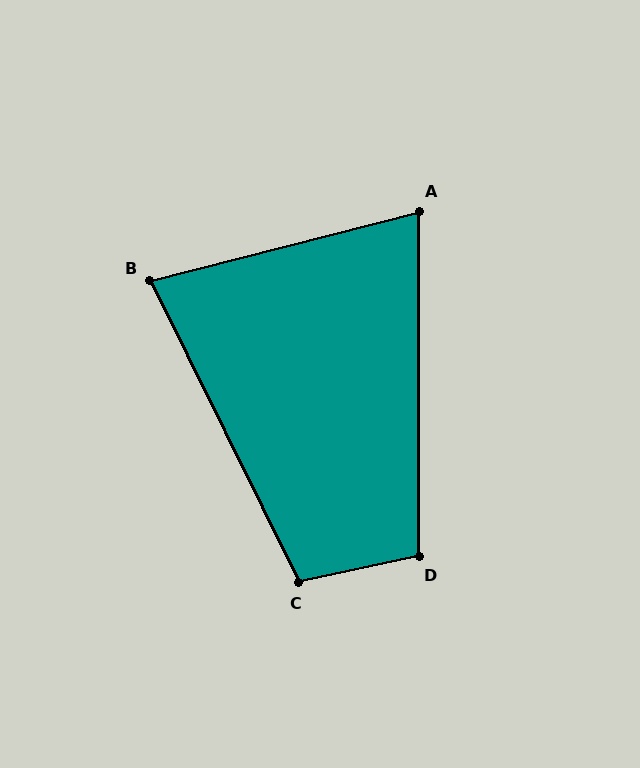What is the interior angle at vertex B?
Approximately 78 degrees (acute).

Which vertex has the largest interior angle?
C, at approximately 104 degrees.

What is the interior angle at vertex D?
Approximately 102 degrees (obtuse).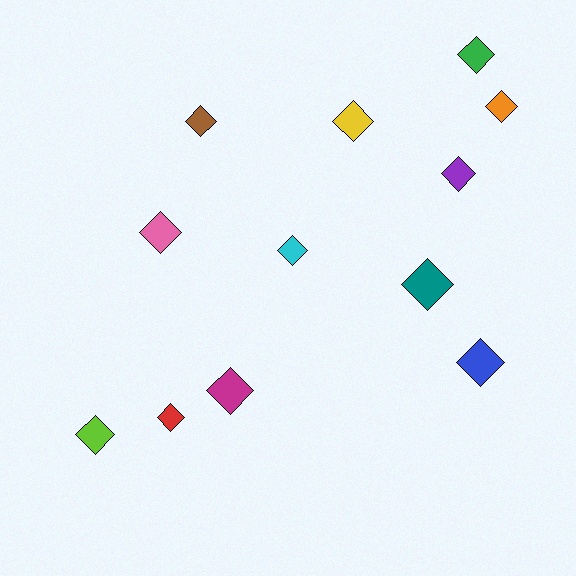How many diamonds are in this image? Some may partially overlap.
There are 12 diamonds.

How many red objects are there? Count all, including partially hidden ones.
There is 1 red object.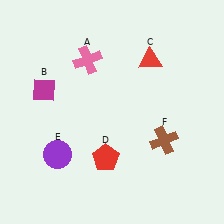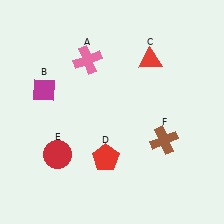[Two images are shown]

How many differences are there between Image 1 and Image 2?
There is 1 difference between the two images.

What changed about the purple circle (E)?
In Image 1, E is purple. In Image 2, it changed to red.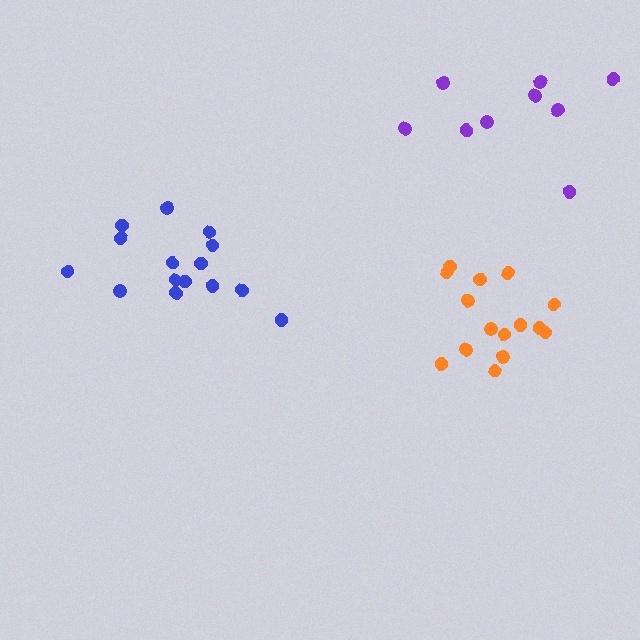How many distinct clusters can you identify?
There are 3 distinct clusters.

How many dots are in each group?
Group 1: 15 dots, Group 2: 9 dots, Group 3: 15 dots (39 total).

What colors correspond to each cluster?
The clusters are colored: orange, purple, blue.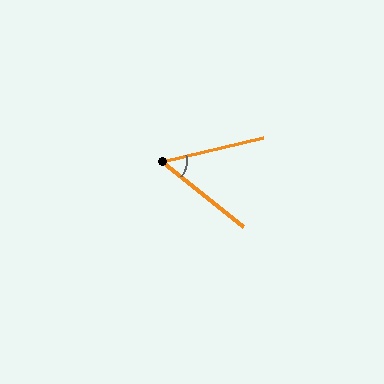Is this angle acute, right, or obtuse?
It is acute.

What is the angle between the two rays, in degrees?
Approximately 52 degrees.